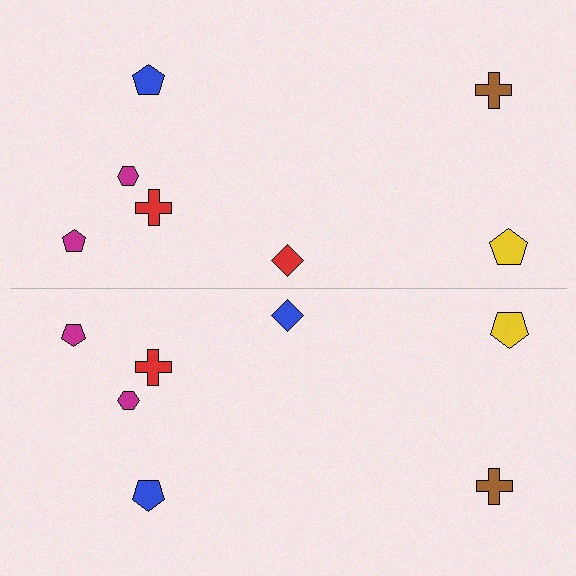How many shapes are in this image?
There are 14 shapes in this image.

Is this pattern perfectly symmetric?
No, the pattern is not perfectly symmetric. The blue diamond on the bottom side breaks the symmetry — its mirror counterpart is red.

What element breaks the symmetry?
The blue diamond on the bottom side breaks the symmetry — its mirror counterpart is red.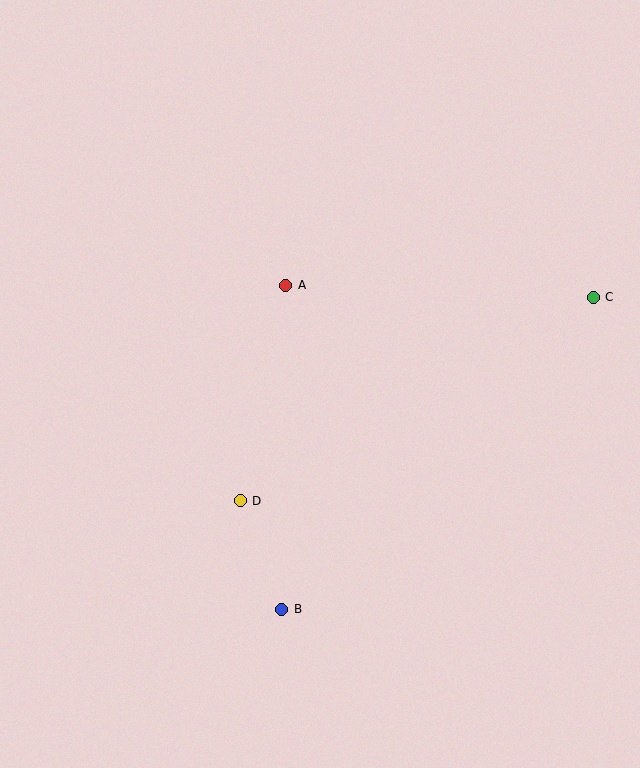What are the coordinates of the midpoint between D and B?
The midpoint between D and B is at (261, 555).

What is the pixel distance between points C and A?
The distance between C and A is 308 pixels.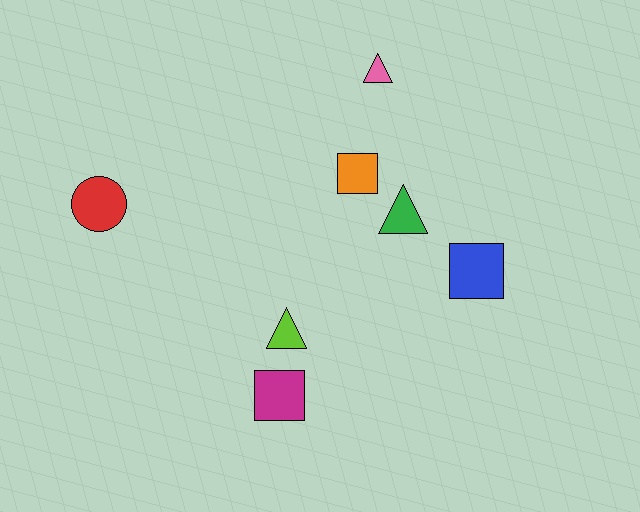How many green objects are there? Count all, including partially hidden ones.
There is 1 green object.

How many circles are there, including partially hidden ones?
There is 1 circle.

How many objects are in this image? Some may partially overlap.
There are 7 objects.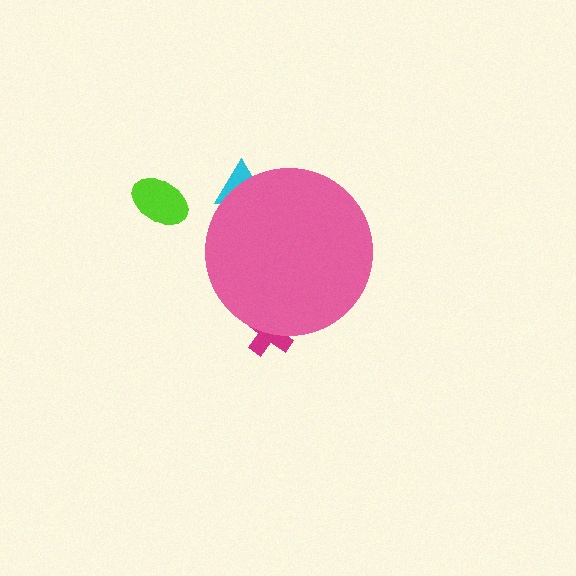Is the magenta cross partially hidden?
Yes, the magenta cross is partially hidden behind the pink circle.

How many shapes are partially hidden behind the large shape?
2 shapes are partially hidden.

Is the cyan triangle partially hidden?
Yes, the cyan triangle is partially hidden behind the pink circle.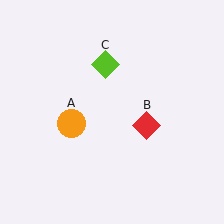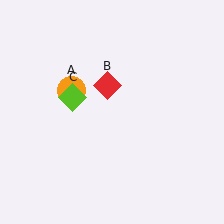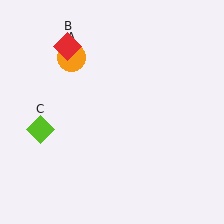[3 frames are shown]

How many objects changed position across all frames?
3 objects changed position: orange circle (object A), red diamond (object B), lime diamond (object C).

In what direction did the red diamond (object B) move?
The red diamond (object B) moved up and to the left.